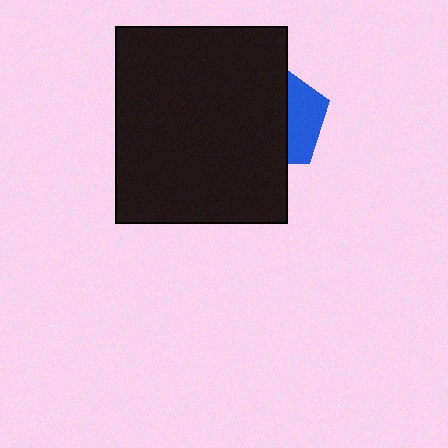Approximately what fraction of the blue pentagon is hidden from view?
Roughly 64% of the blue pentagon is hidden behind the black rectangle.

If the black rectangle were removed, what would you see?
You would see the complete blue pentagon.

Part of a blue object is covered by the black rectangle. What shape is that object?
It is a pentagon.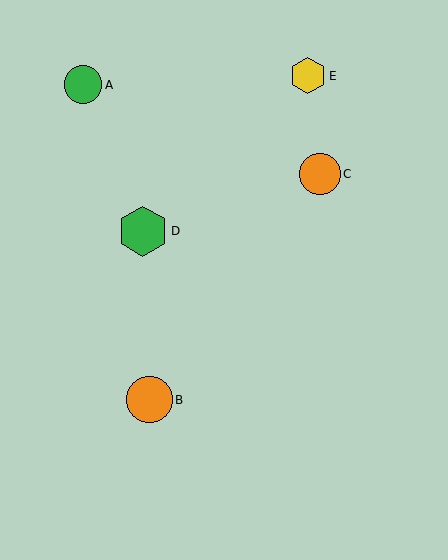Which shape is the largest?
The green hexagon (labeled D) is the largest.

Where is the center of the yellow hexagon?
The center of the yellow hexagon is at (308, 76).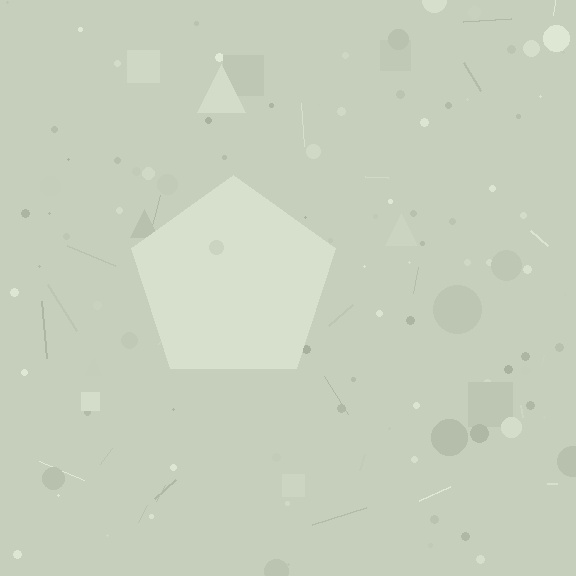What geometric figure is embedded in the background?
A pentagon is embedded in the background.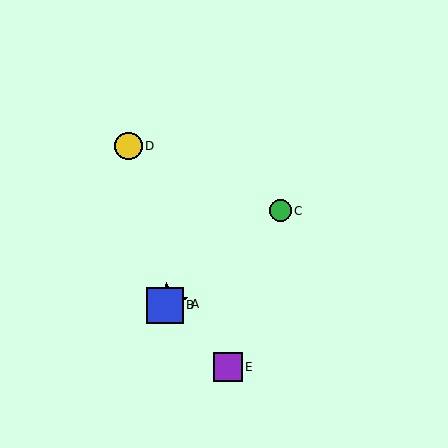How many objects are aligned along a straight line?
3 objects (A, B, C) are aligned along a straight line.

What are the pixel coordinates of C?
Object C is at (280, 211).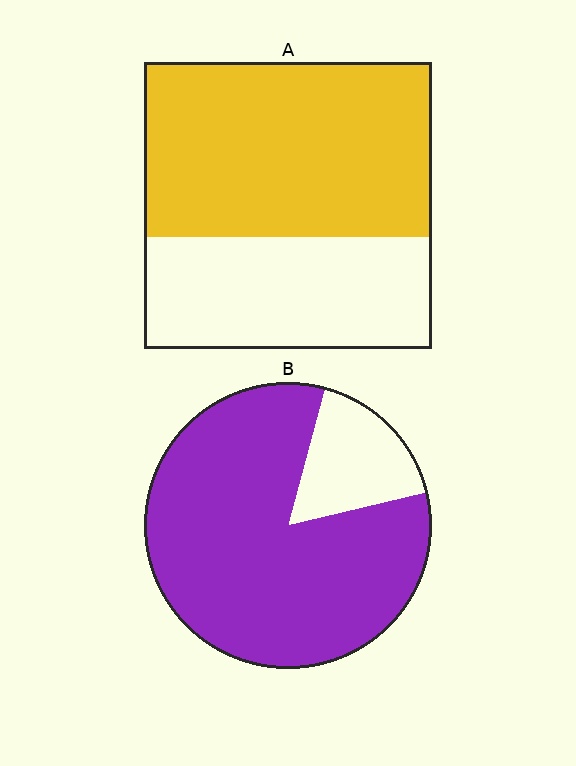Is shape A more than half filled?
Yes.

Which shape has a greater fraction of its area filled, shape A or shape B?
Shape B.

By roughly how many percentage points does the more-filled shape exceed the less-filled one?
By roughly 20 percentage points (B over A).